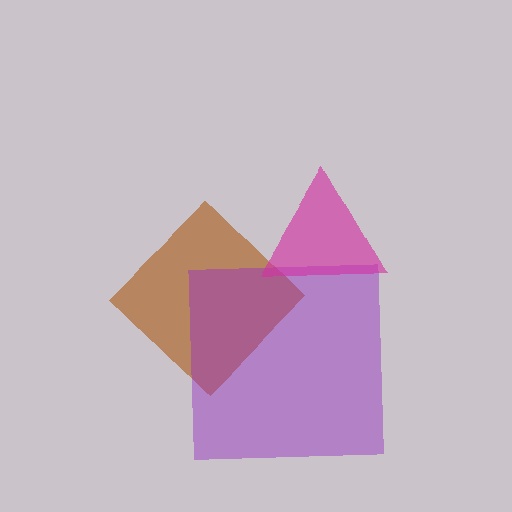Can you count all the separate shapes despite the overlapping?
Yes, there are 3 separate shapes.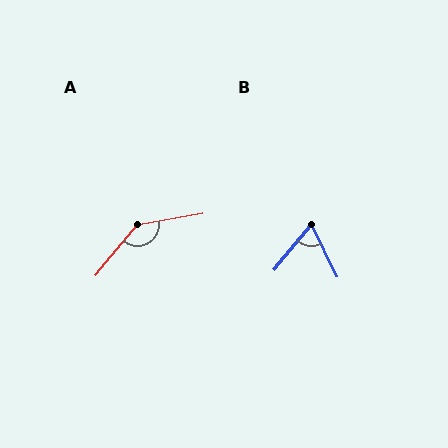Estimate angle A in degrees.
Approximately 140 degrees.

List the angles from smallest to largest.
B (65°), A (140°).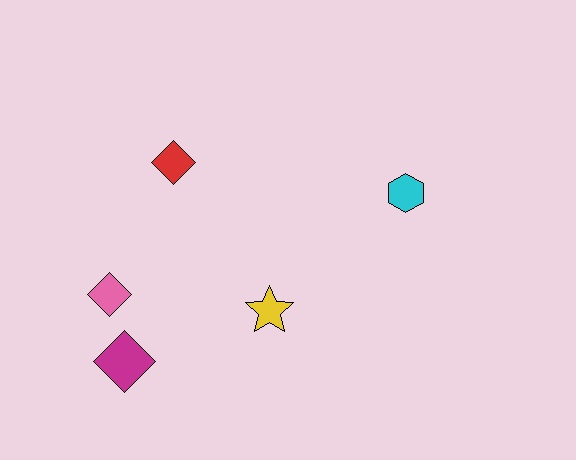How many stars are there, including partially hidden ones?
There is 1 star.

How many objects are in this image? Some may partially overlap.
There are 5 objects.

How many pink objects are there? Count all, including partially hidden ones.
There is 1 pink object.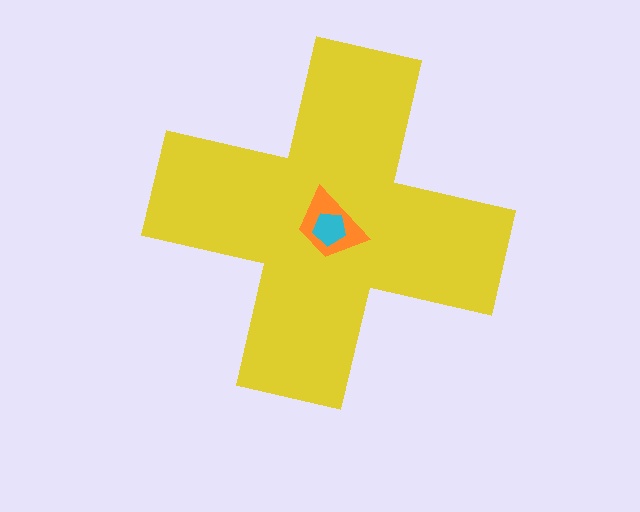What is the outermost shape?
The yellow cross.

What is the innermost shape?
The cyan pentagon.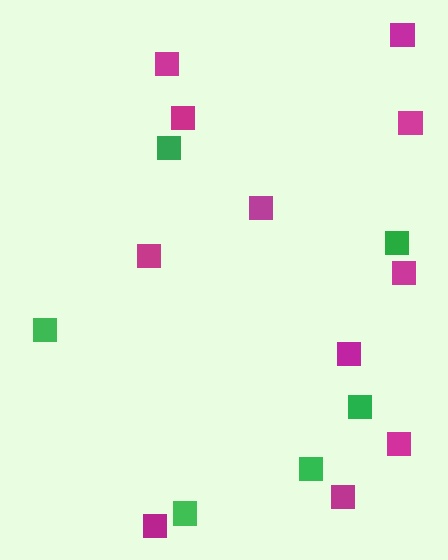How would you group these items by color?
There are 2 groups: one group of magenta squares (11) and one group of green squares (6).